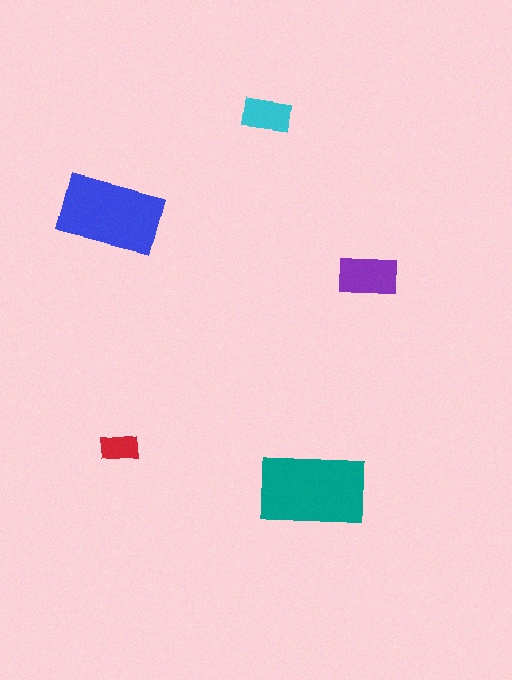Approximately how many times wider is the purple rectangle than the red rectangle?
About 1.5 times wider.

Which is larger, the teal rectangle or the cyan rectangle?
The teal one.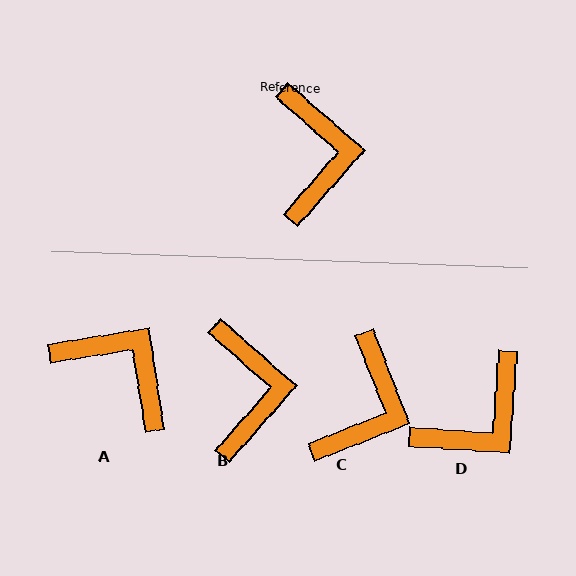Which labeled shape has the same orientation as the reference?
B.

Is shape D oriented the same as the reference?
No, it is off by about 53 degrees.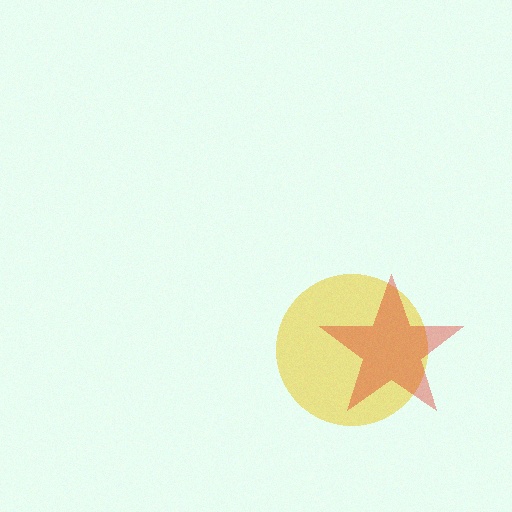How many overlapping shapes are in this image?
There are 2 overlapping shapes in the image.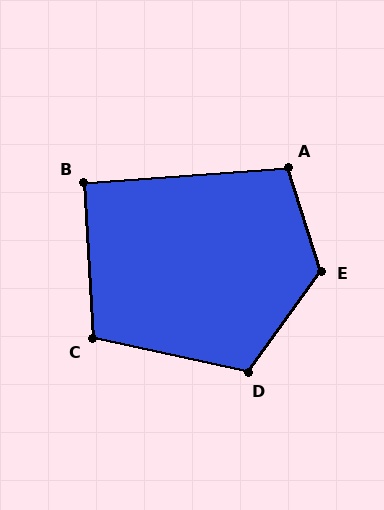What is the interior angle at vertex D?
Approximately 114 degrees (obtuse).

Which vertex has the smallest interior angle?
B, at approximately 91 degrees.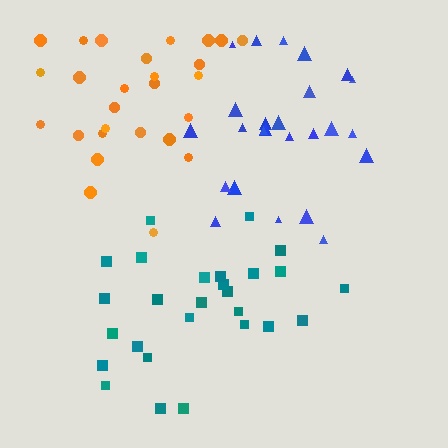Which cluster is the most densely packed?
Orange.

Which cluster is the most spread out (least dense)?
Blue.